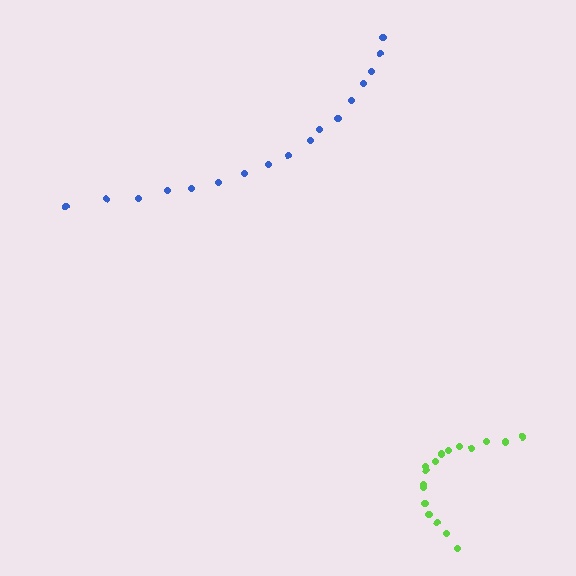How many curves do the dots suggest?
There are 2 distinct paths.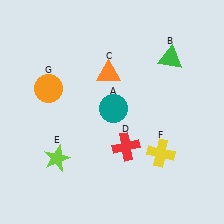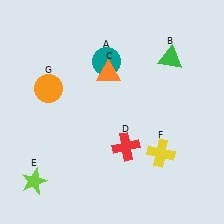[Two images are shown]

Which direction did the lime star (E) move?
The lime star (E) moved down.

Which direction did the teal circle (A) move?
The teal circle (A) moved up.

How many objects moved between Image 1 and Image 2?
2 objects moved between the two images.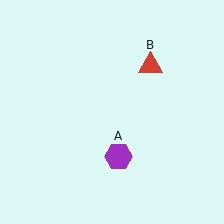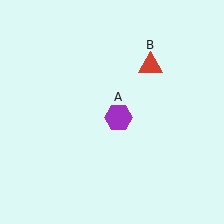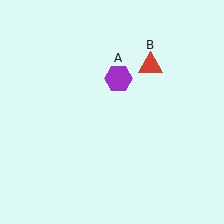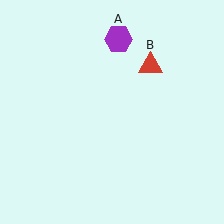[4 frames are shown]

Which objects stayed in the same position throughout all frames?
Red triangle (object B) remained stationary.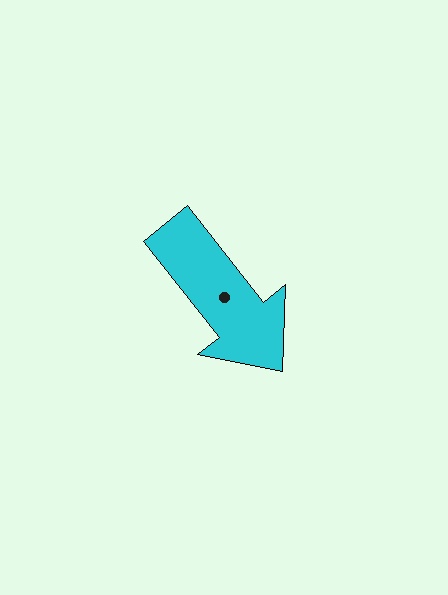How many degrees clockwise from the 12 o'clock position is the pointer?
Approximately 142 degrees.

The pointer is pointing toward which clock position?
Roughly 5 o'clock.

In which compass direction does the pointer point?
Southeast.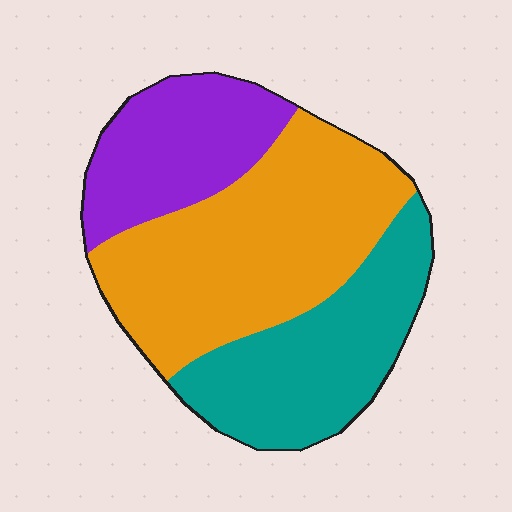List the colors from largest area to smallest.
From largest to smallest: orange, teal, purple.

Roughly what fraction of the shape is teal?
Teal takes up about one third (1/3) of the shape.